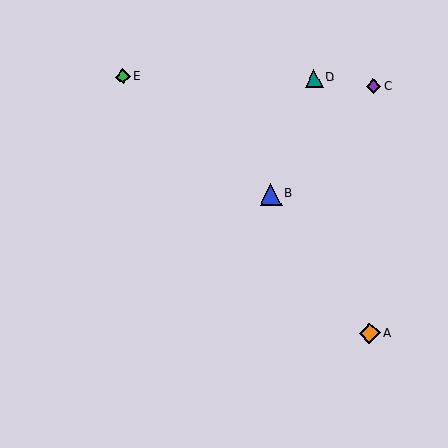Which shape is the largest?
The blue triangle (labeled B) is the largest.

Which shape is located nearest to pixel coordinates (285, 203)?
The blue triangle (labeled B) at (270, 194) is nearest to that location.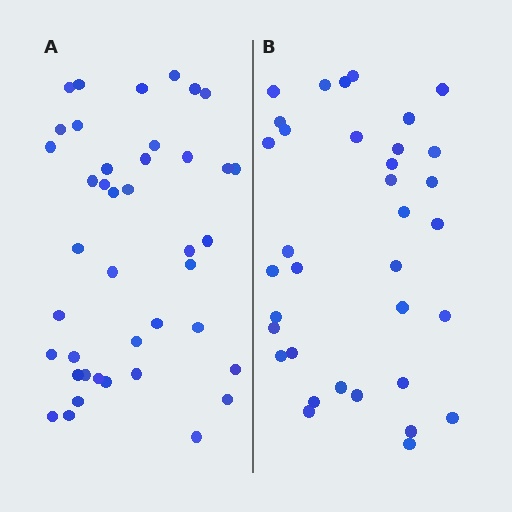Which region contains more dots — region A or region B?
Region A (the left region) has more dots.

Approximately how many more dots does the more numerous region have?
Region A has about 6 more dots than region B.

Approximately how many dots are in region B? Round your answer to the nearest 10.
About 40 dots. (The exact count is 35, which rounds to 40.)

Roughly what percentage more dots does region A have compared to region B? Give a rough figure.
About 15% more.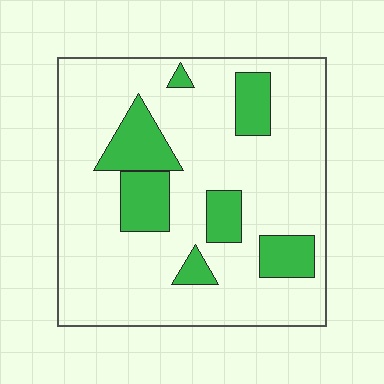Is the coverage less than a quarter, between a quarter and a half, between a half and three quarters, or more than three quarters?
Less than a quarter.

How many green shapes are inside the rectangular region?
7.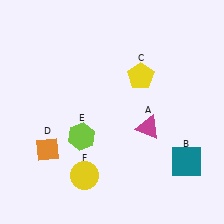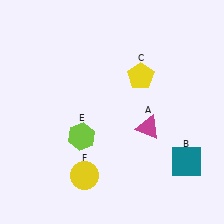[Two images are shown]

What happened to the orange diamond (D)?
The orange diamond (D) was removed in Image 2. It was in the bottom-left area of Image 1.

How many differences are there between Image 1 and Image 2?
There is 1 difference between the two images.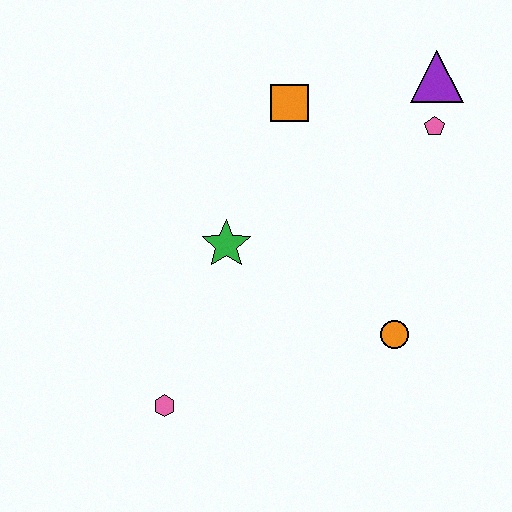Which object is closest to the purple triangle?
The pink pentagon is closest to the purple triangle.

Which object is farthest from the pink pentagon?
The pink hexagon is farthest from the pink pentagon.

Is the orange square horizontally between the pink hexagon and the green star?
No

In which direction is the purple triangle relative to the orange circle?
The purple triangle is above the orange circle.